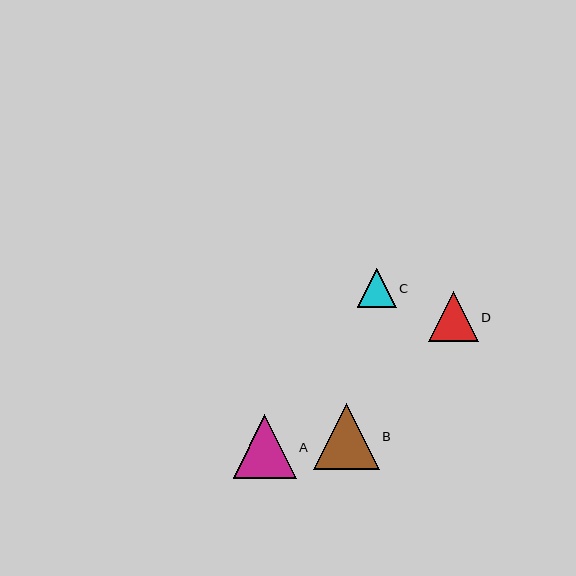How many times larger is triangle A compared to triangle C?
Triangle A is approximately 1.6 times the size of triangle C.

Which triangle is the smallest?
Triangle C is the smallest with a size of approximately 39 pixels.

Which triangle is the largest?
Triangle B is the largest with a size of approximately 65 pixels.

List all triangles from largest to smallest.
From largest to smallest: B, A, D, C.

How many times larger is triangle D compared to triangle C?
Triangle D is approximately 1.3 times the size of triangle C.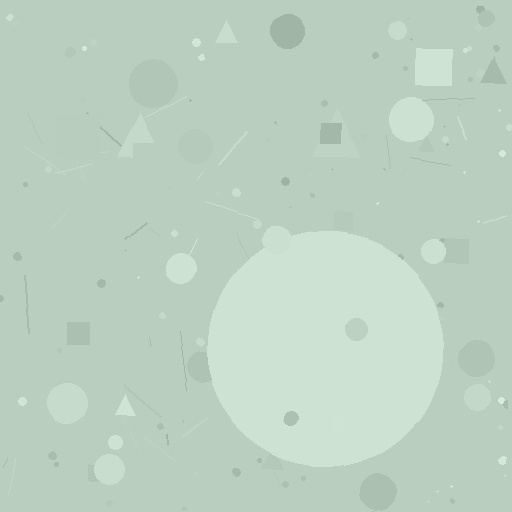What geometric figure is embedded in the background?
A circle is embedded in the background.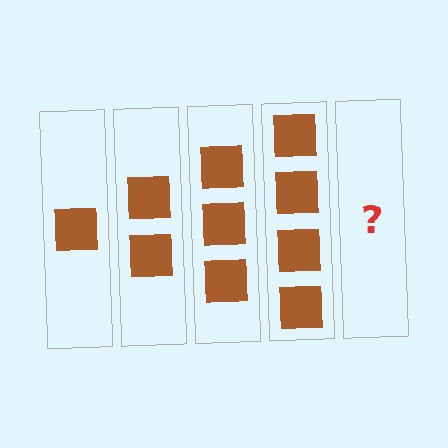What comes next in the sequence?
The next element should be 5 squares.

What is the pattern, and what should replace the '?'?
The pattern is that each step adds one more square. The '?' should be 5 squares.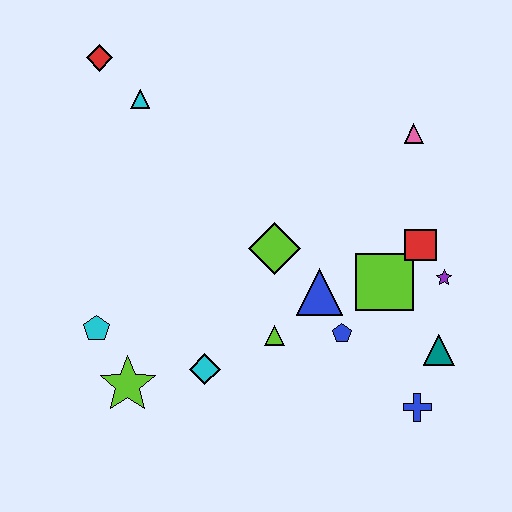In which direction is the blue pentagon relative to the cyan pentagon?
The blue pentagon is to the right of the cyan pentagon.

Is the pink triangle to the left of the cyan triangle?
No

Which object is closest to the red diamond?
The cyan triangle is closest to the red diamond.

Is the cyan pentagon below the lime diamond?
Yes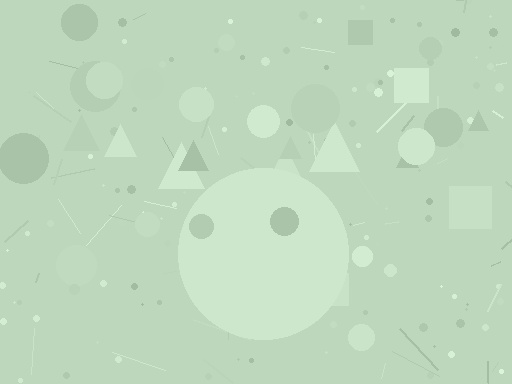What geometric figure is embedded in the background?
A circle is embedded in the background.